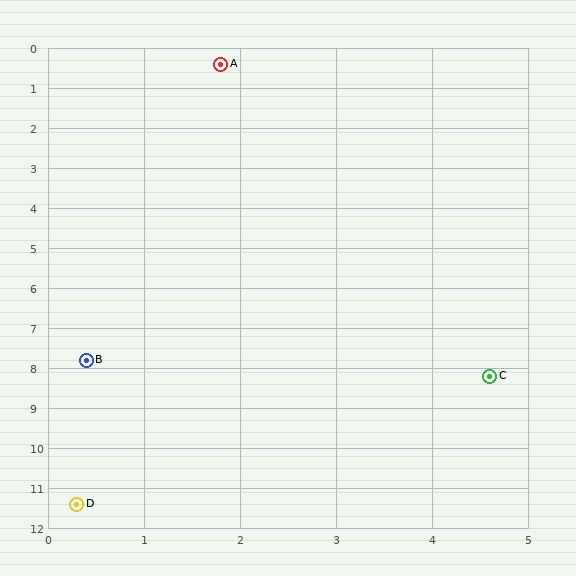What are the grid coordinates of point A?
Point A is at approximately (1.8, 0.4).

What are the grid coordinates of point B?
Point B is at approximately (0.4, 7.8).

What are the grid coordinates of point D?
Point D is at approximately (0.3, 11.4).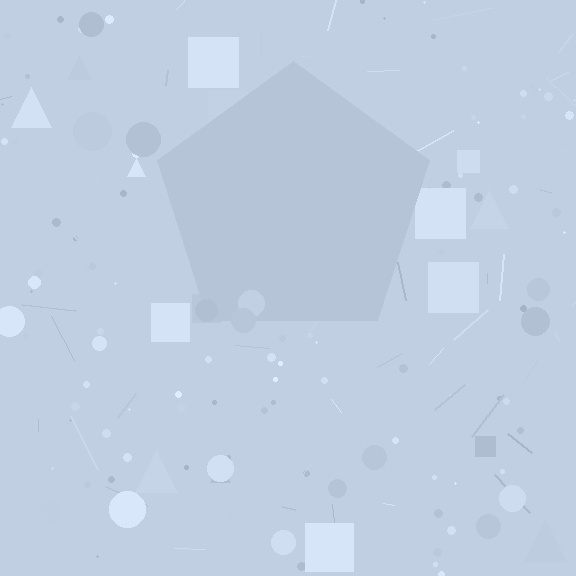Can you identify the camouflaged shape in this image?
The camouflaged shape is a pentagon.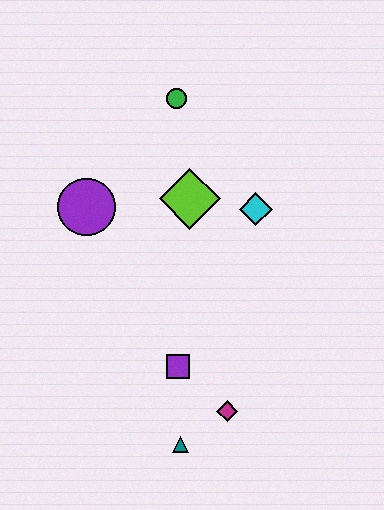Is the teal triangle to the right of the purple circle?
Yes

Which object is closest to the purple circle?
The lime diamond is closest to the purple circle.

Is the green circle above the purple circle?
Yes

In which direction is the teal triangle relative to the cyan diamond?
The teal triangle is below the cyan diamond.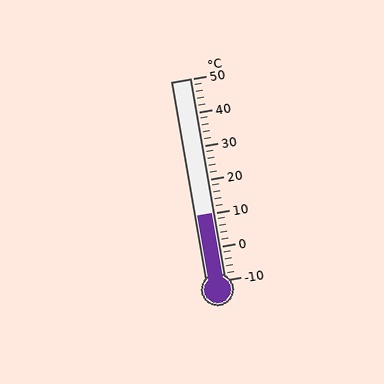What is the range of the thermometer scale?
The thermometer scale ranges from -10°C to 50°C.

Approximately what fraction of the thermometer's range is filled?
The thermometer is filled to approximately 35% of its range.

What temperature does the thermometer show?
The thermometer shows approximately 10°C.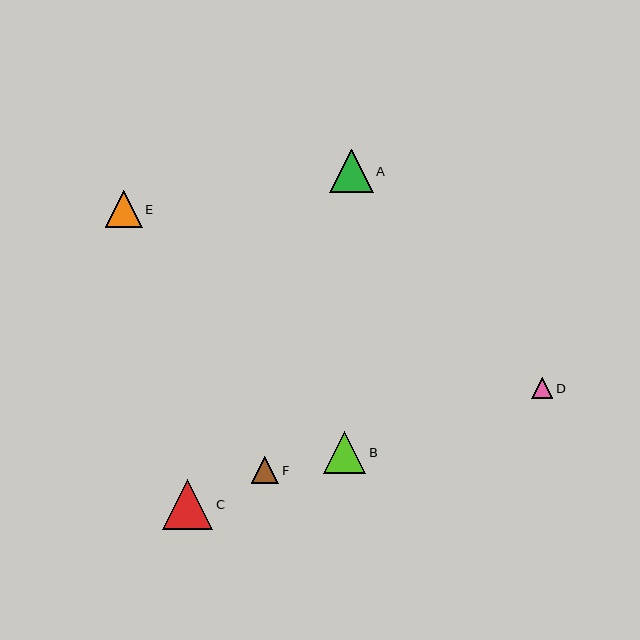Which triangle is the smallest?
Triangle D is the smallest with a size of approximately 21 pixels.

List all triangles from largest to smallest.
From largest to smallest: C, A, B, E, F, D.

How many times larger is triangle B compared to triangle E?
Triangle B is approximately 1.2 times the size of triangle E.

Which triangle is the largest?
Triangle C is the largest with a size of approximately 50 pixels.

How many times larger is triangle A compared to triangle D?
Triangle A is approximately 2.0 times the size of triangle D.